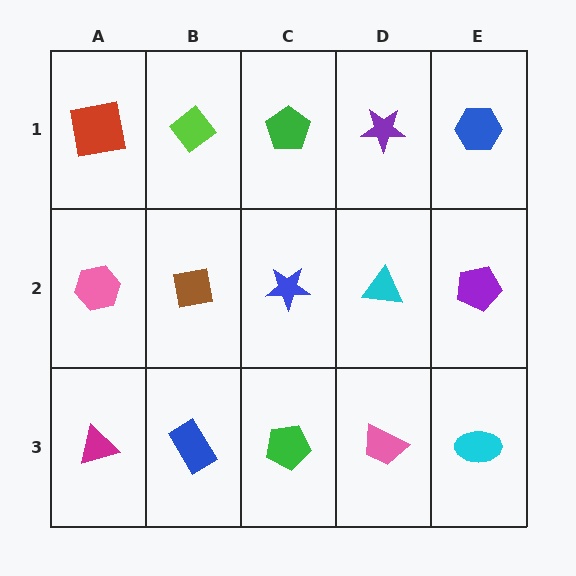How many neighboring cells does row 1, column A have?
2.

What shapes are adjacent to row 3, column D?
A cyan triangle (row 2, column D), a green pentagon (row 3, column C), a cyan ellipse (row 3, column E).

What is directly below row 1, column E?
A purple pentagon.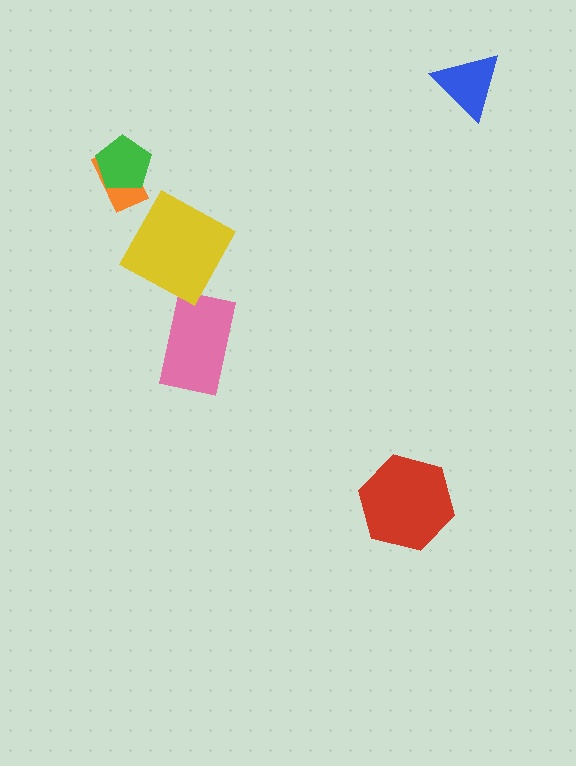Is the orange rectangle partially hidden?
Yes, it is partially covered by another shape.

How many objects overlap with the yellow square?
0 objects overlap with the yellow square.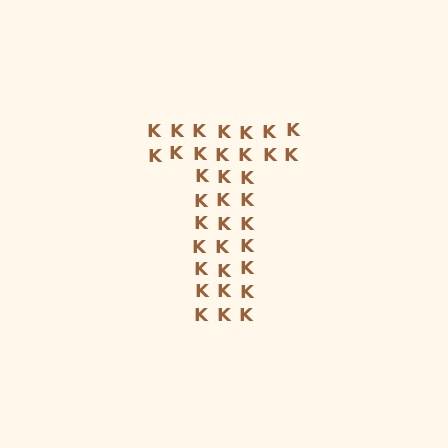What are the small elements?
The small elements are letter K's.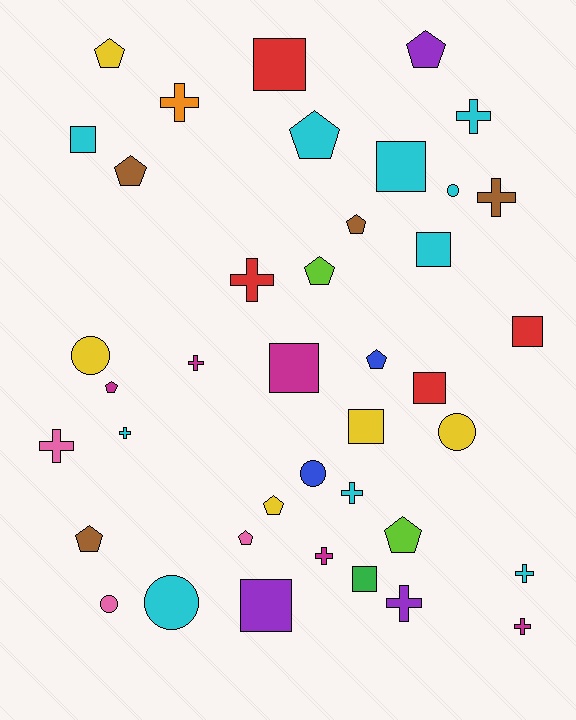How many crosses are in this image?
There are 12 crosses.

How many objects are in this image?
There are 40 objects.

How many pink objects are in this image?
There are 3 pink objects.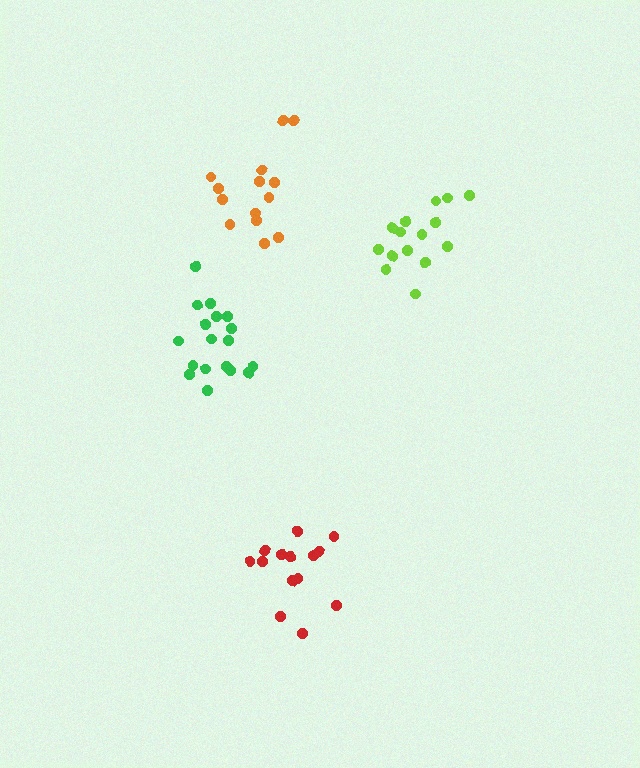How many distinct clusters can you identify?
There are 4 distinct clusters.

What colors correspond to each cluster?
The clusters are colored: orange, green, red, lime.